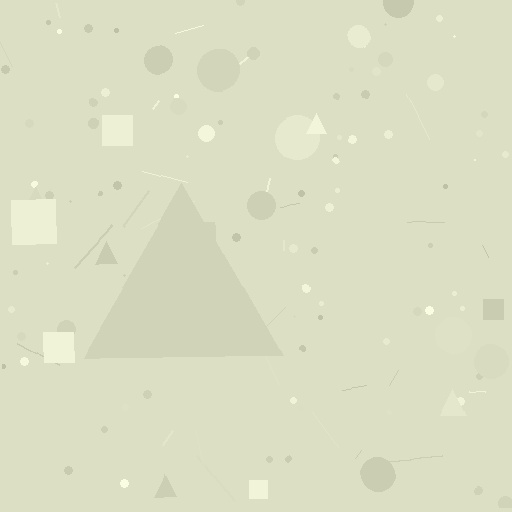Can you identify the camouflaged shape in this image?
The camouflaged shape is a triangle.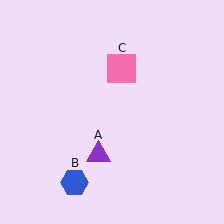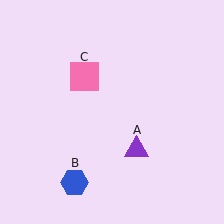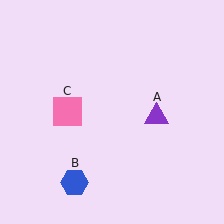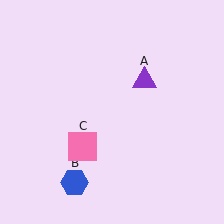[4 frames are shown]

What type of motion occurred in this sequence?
The purple triangle (object A), pink square (object C) rotated counterclockwise around the center of the scene.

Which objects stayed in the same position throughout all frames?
Blue hexagon (object B) remained stationary.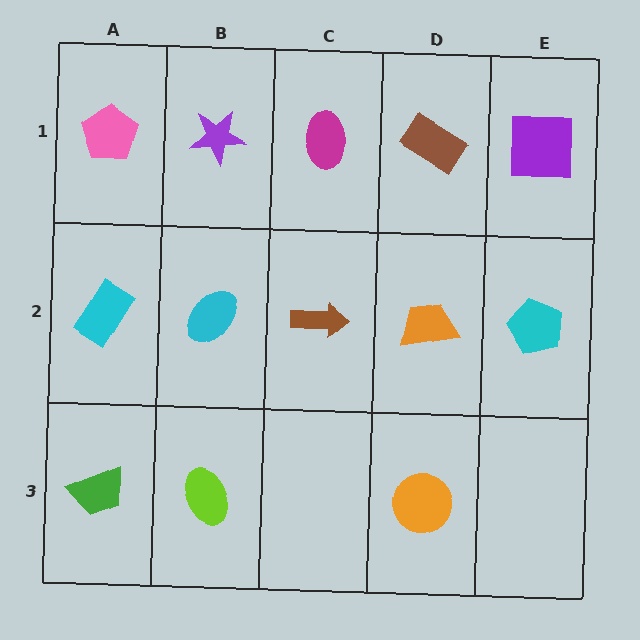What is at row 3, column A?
A green trapezoid.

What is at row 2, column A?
A cyan rectangle.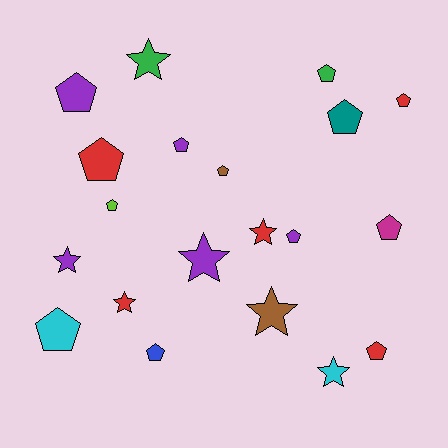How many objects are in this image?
There are 20 objects.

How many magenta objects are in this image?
There is 1 magenta object.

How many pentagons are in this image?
There are 13 pentagons.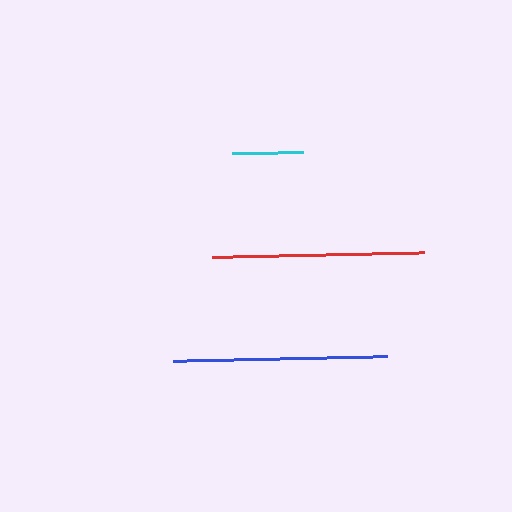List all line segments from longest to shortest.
From longest to shortest: blue, red, cyan.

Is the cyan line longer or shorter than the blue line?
The blue line is longer than the cyan line.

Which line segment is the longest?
The blue line is the longest at approximately 214 pixels.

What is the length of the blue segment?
The blue segment is approximately 214 pixels long.